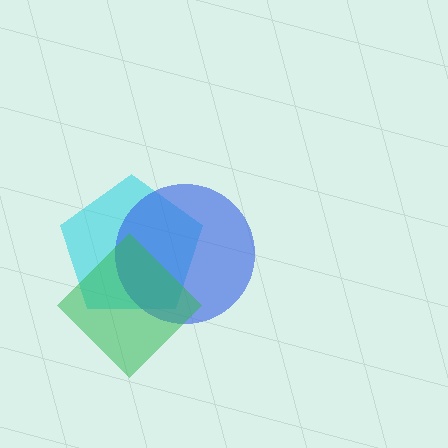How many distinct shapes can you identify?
There are 3 distinct shapes: a cyan pentagon, a blue circle, a green diamond.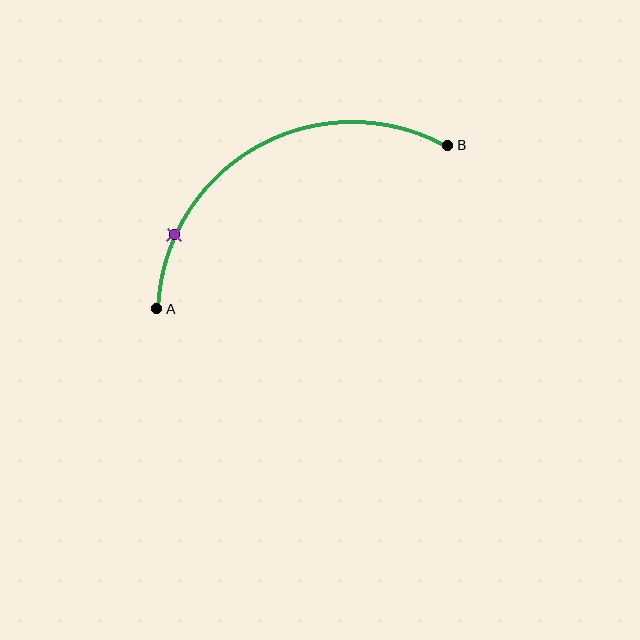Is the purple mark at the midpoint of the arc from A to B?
No. The purple mark lies on the arc but is closer to endpoint A. The arc midpoint would be at the point on the curve equidistant along the arc from both A and B.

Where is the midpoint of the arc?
The arc midpoint is the point on the curve farthest from the straight line joining A and B. It sits above that line.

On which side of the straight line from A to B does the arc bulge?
The arc bulges above the straight line connecting A and B.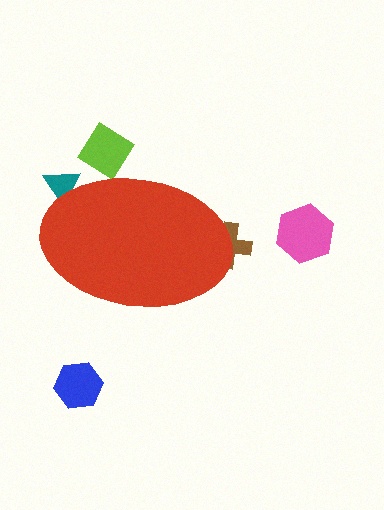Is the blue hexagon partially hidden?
No, the blue hexagon is fully visible.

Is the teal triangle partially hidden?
Yes, the teal triangle is partially hidden behind the red ellipse.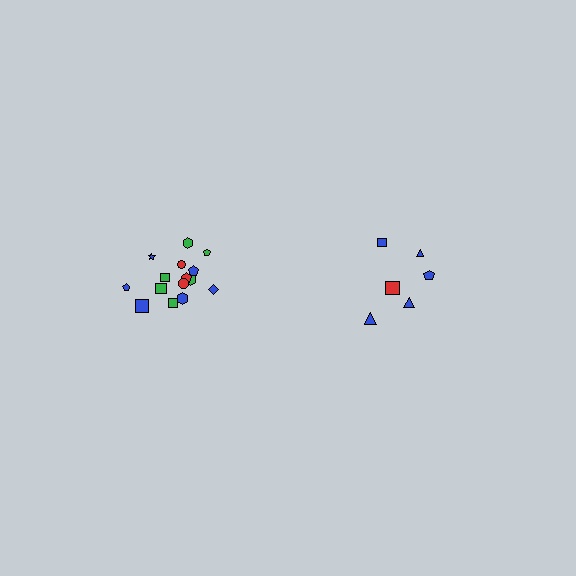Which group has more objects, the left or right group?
The left group.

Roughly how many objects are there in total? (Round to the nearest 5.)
Roughly 20 objects in total.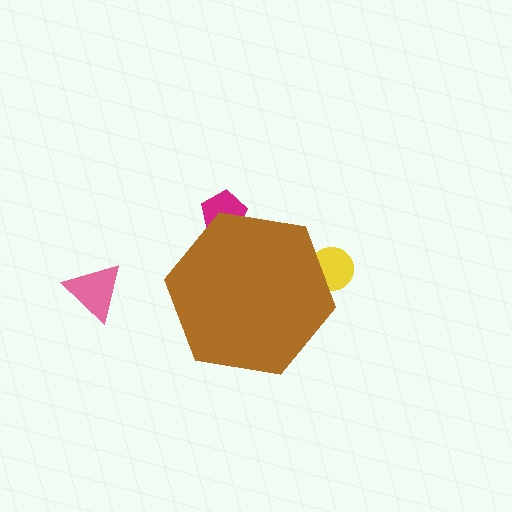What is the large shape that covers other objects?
A brown hexagon.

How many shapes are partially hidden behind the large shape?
2 shapes are partially hidden.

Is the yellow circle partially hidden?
Yes, the yellow circle is partially hidden behind the brown hexagon.